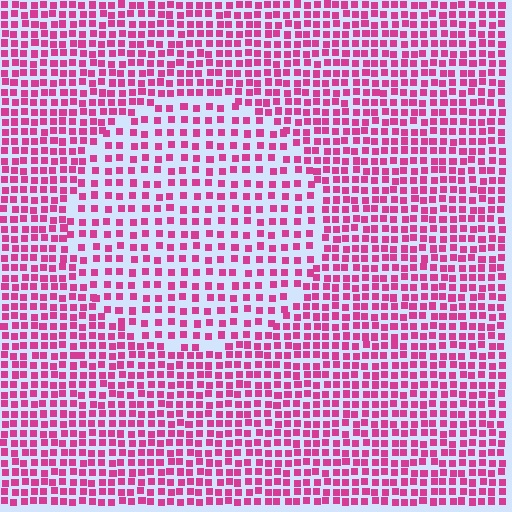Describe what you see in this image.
The image contains small magenta elements arranged at two different densities. A circle-shaped region is visible where the elements are less densely packed than the surrounding area.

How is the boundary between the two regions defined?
The boundary is defined by a change in element density (approximately 1.7x ratio). All elements are the same color, size, and shape.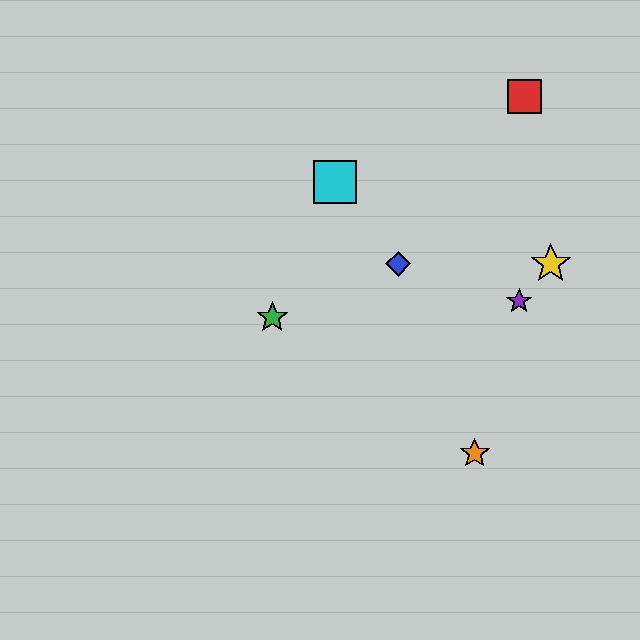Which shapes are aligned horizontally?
The blue diamond, the yellow star are aligned horizontally.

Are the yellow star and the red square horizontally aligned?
No, the yellow star is at y≈264 and the red square is at y≈97.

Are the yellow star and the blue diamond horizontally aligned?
Yes, both are at y≈264.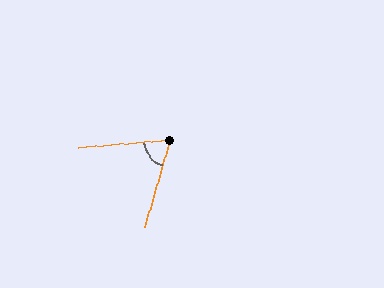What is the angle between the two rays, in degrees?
Approximately 69 degrees.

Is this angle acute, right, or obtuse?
It is acute.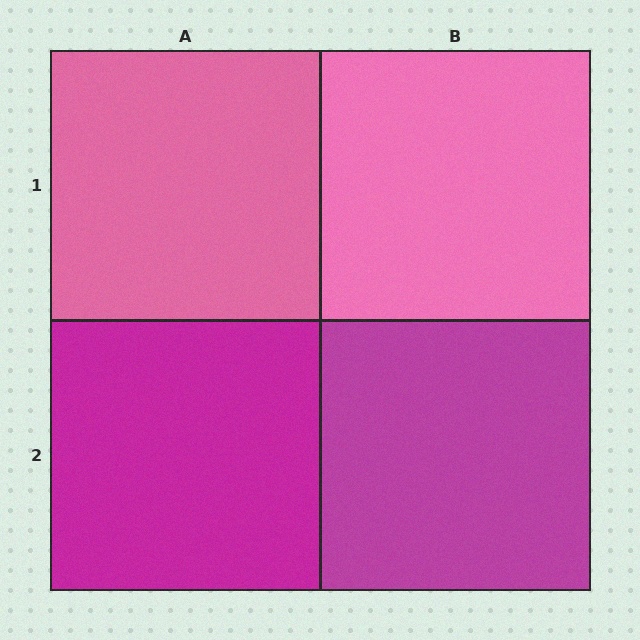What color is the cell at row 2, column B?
Magenta.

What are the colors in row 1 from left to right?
Pink, pink.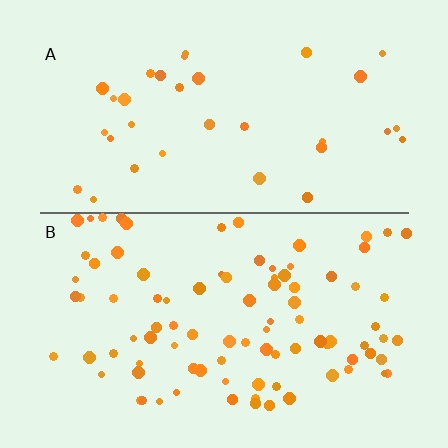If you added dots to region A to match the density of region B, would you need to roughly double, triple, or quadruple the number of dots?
Approximately triple.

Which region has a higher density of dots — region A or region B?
B (the bottom).